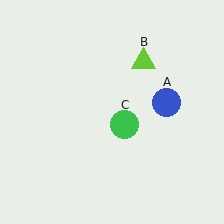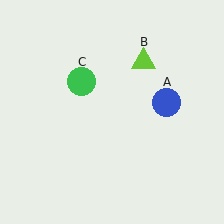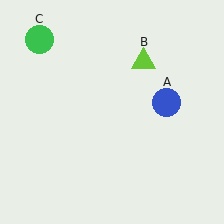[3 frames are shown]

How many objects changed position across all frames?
1 object changed position: green circle (object C).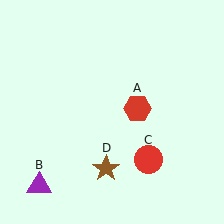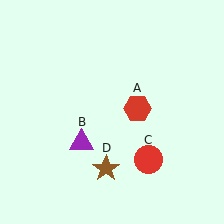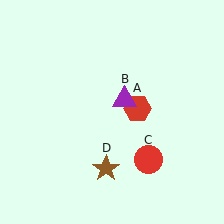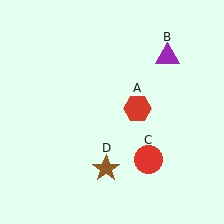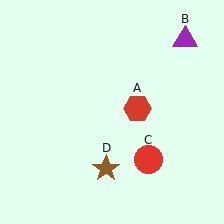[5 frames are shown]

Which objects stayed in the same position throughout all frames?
Red hexagon (object A) and red circle (object C) and brown star (object D) remained stationary.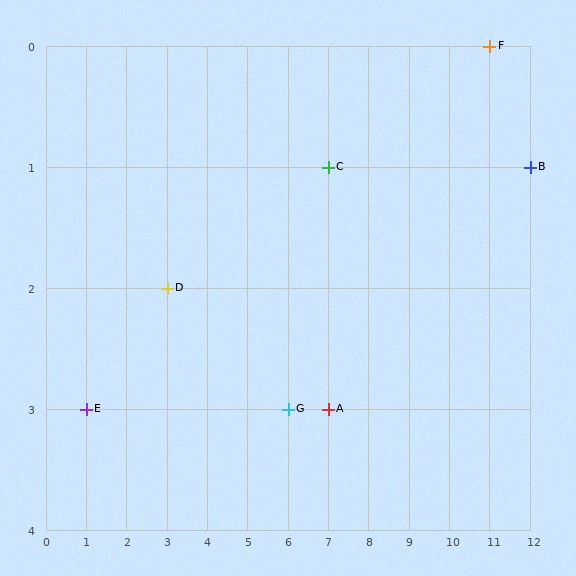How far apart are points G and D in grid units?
Points G and D are 3 columns and 1 row apart (about 3.2 grid units diagonally).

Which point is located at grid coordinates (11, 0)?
Point F is at (11, 0).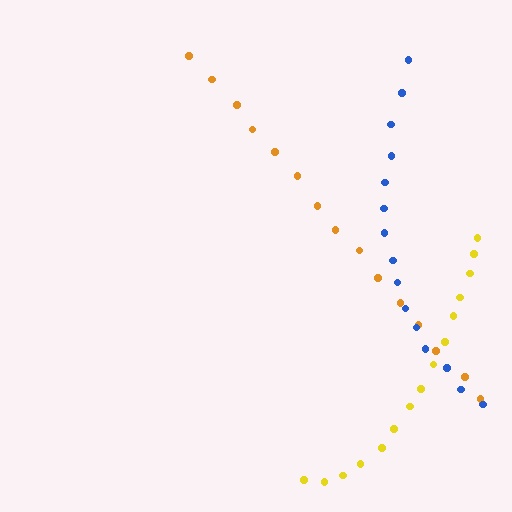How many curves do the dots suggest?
There are 3 distinct paths.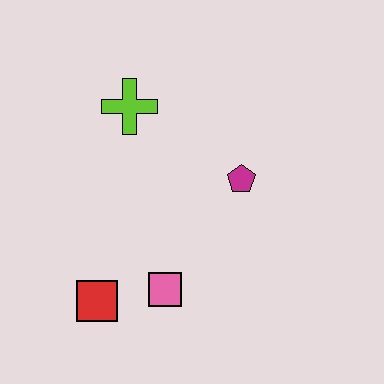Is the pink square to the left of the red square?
No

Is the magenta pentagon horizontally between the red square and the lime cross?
No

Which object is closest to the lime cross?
The magenta pentagon is closest to the lime cross.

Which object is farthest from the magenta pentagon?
The red square is farthest from the magenta pentagon.